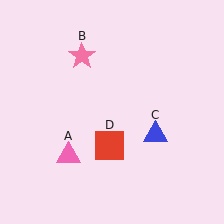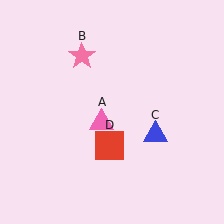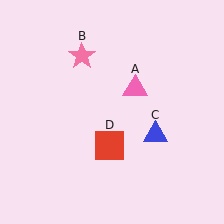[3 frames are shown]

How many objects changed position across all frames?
1 object changed position: pink triangle (object A).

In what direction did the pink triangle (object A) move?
The pink triangle (object A) moved up and to the right.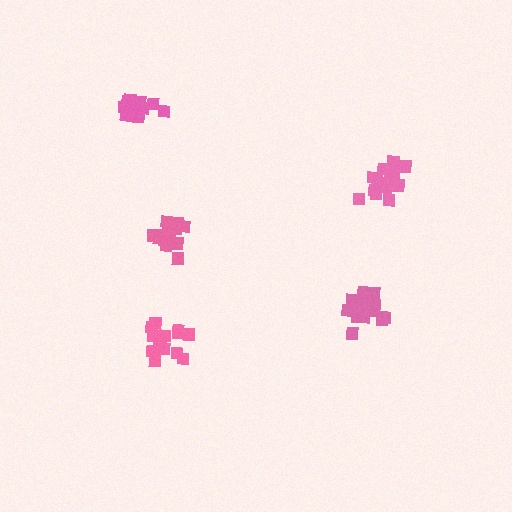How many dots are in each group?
Group 1: 18 dots, Group 2: 16 dots, Group 3: 13 dots, Group 4: 15 dots, Group 5: 16 dots (78 total).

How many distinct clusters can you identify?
There are 5 distinct clusters.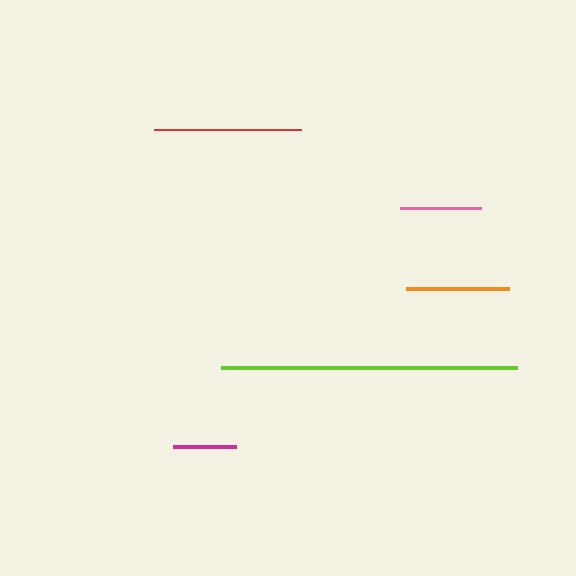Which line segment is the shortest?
The magenta line is the shortest at approximately 63 pixels.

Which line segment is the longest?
The lime line is the longest at approximately 296 pixels.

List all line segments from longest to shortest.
From longest to shortest: lime, red, orange, pink, magenta.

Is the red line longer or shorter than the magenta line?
The red line is longer than the magenta line.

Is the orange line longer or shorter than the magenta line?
The orange line is longer than the magenta line.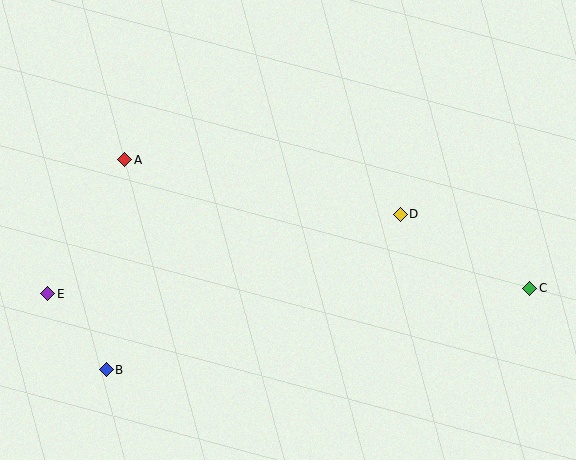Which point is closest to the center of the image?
Point D at (400, 214) is closest to the center.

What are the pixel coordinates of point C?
Point C is at (530, 288).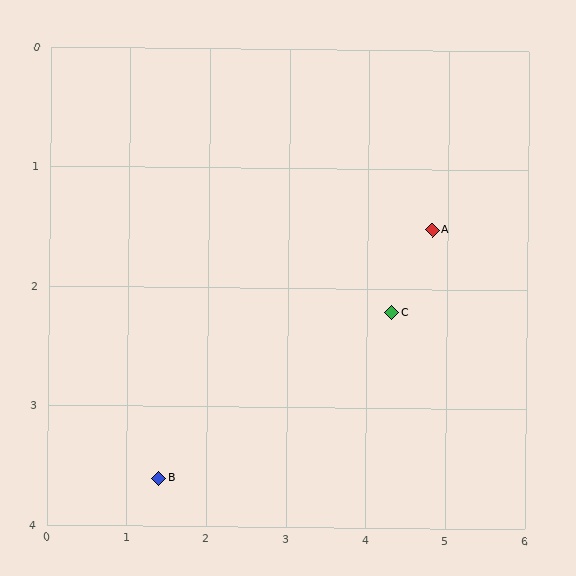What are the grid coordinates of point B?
Point B is at approximately (1.4, 3.6).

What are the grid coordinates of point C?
Point C is at approximately (4.3, 2.2).